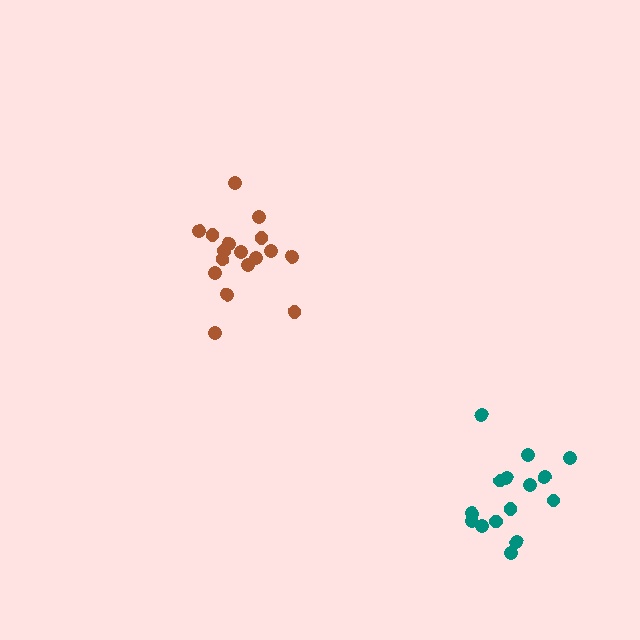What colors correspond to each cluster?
The clusters are colored: brown, teal.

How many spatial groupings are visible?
There are 2 spatial groupings.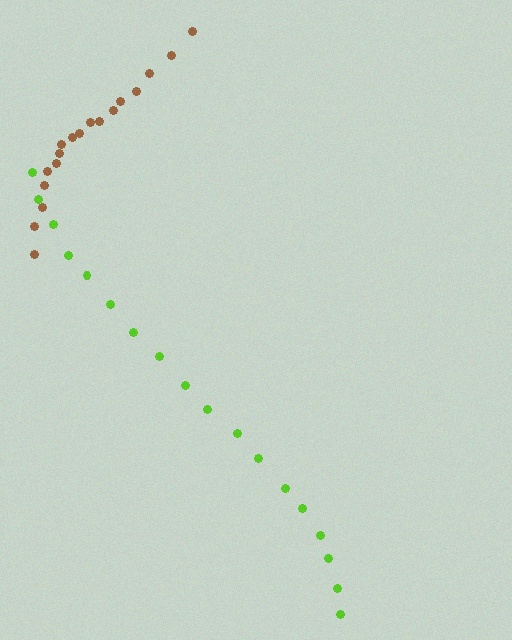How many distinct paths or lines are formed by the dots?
There are 2 distinct paths.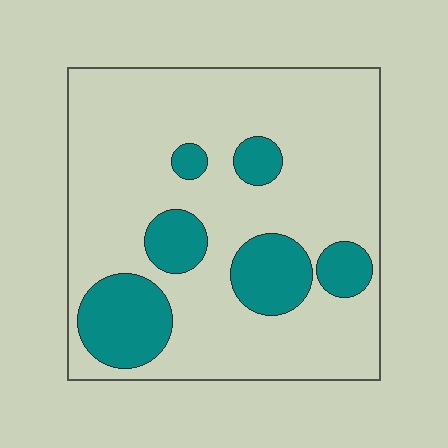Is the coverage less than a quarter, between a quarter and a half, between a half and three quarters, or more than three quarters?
Less than a quarter.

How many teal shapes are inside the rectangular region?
6.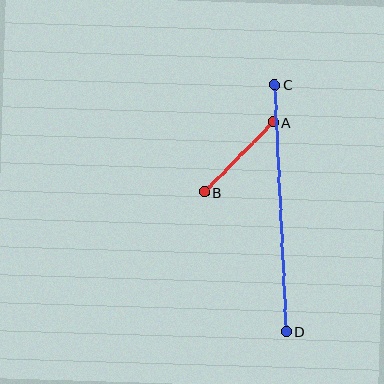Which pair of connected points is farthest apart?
Points C and D are farthest apart.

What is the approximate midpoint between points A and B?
The midpoint is at approximately (239, 157) pixels.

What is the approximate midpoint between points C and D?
The midpoint is at approximately (281, 208) pixels.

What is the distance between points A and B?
The distance is approximately 98 pixels.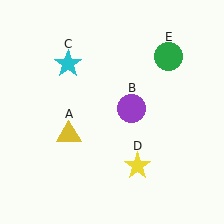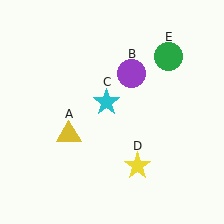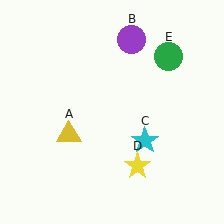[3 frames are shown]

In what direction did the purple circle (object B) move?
The purple circle (object B) moved up.